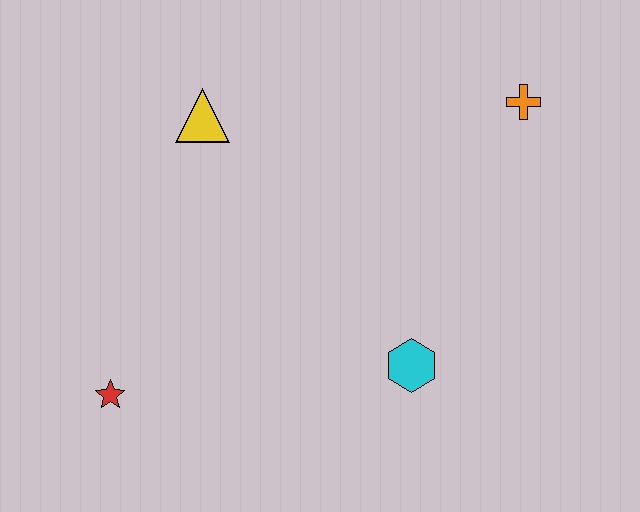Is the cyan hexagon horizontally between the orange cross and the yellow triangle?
Yes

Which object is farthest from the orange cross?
The red star is farthest from the orange cross.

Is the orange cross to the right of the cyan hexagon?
Yes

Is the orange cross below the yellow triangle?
No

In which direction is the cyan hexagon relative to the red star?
The cyan hexagon is to the right of the red star.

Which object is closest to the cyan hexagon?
The orange cross is closest to the cyan hexagon.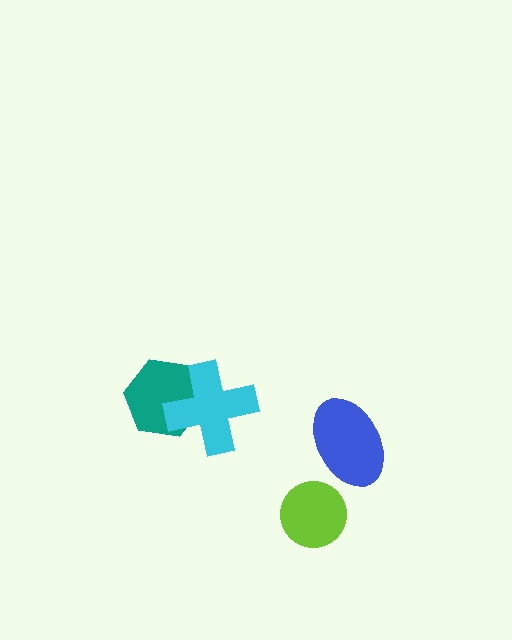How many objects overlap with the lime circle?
0 objects overlap with the lime circle.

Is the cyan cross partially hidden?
No, no other shape covers it.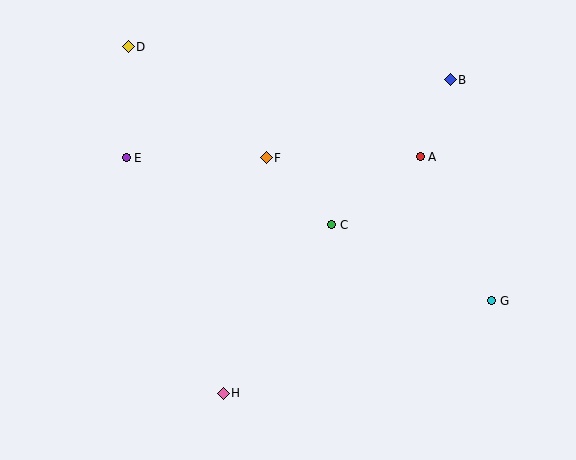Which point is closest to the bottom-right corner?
Point G is closest to the bottom-right corner.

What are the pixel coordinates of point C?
Point C is at (332, 225).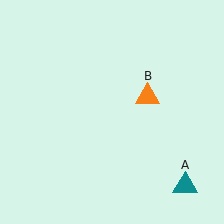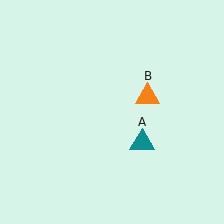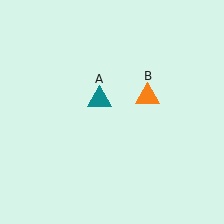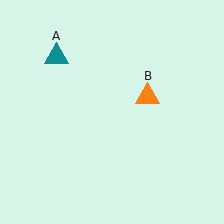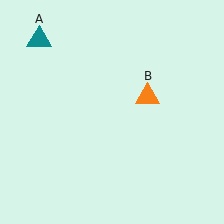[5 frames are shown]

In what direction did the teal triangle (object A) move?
The teal triangle (object A) moved up and to the left.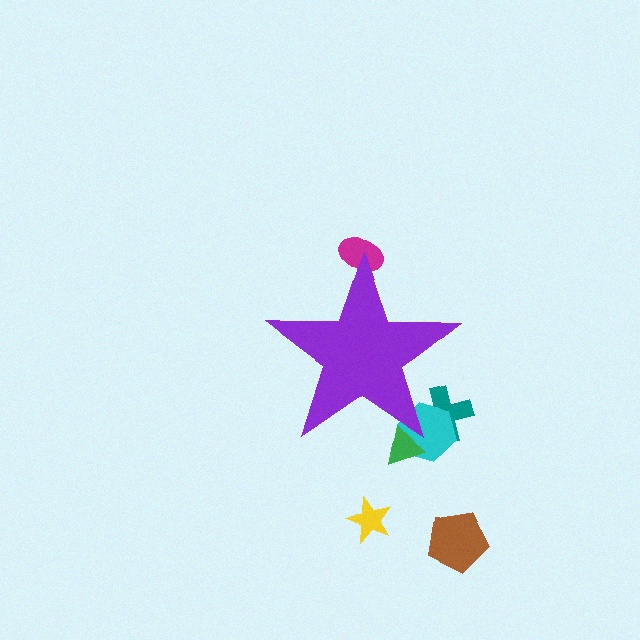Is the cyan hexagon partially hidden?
Yes, the cyan hexagon is partially hidden behind the purple star.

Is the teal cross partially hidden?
Yes, the teal cross is partially hidden behind the purple star.